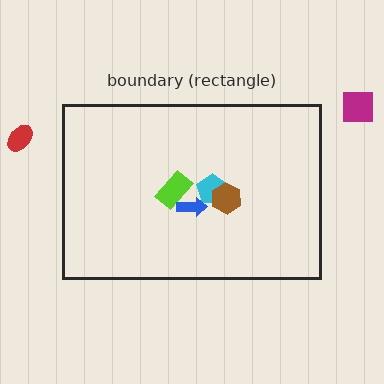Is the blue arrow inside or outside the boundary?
Inside.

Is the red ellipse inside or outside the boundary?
Outside.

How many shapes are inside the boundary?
4 inside, 2 outside.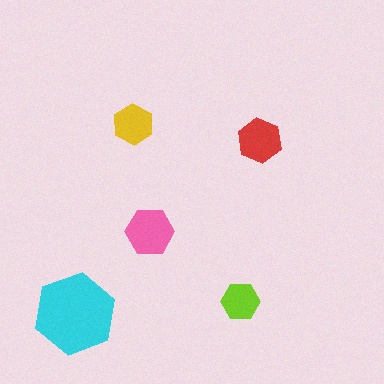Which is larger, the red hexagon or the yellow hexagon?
The red one.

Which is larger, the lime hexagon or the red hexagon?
The red one.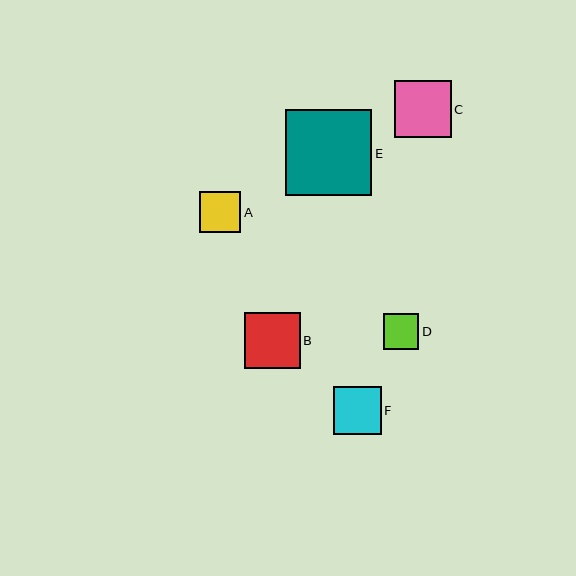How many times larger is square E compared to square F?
Square E is approximately 1.8 times the size of square F.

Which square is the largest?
Square E is the largest with a size of approximately 86 pixels.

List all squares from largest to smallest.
From largest to smallest: E, C, B, F, A, D.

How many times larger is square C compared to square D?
Square C is approximately 1.6 times the size of square D.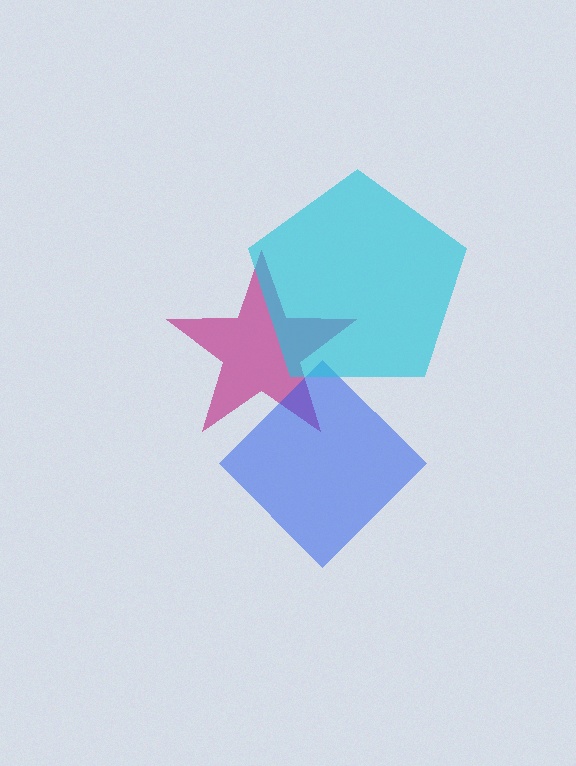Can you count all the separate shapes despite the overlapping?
Yes, there are 3 separate shapes.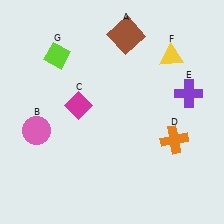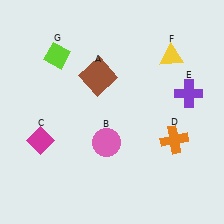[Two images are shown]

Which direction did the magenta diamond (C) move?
The magenta diamond (C) moved left.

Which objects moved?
The objects that moved are: the brown square (A), the pink circle (B), the magenta diamond (C).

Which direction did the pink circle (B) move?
The pink circle (B) moved right.